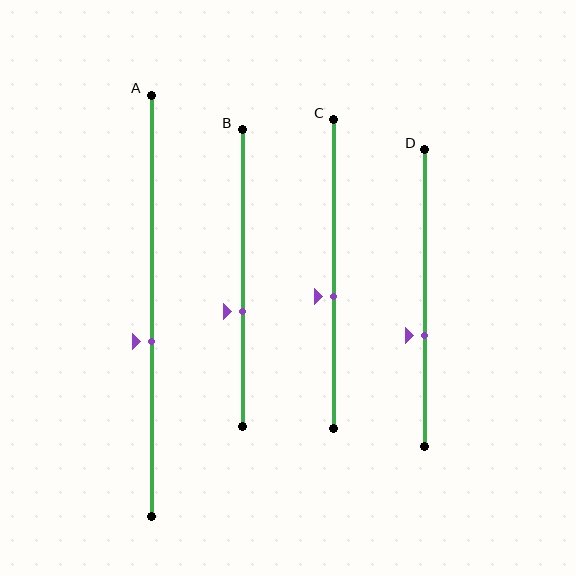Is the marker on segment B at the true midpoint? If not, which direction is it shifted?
No, the marker on segment B is shifted downward by about 11% of the segment length.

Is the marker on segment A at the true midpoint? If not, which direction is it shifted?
No, the marker on segment A is shifted downward by about 9% of the segment length.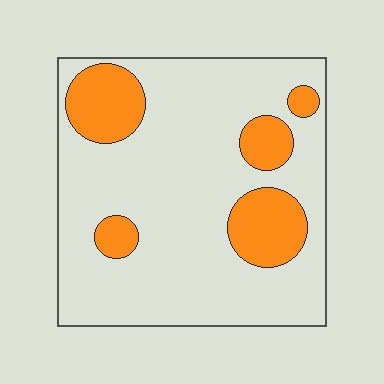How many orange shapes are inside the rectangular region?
5.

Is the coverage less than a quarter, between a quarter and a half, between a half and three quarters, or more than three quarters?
Less than a quarter.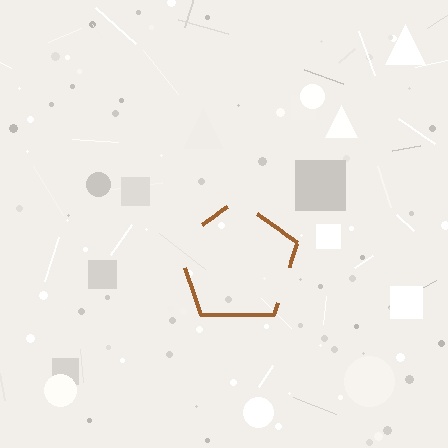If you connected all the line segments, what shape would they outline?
They would outline a pentagon.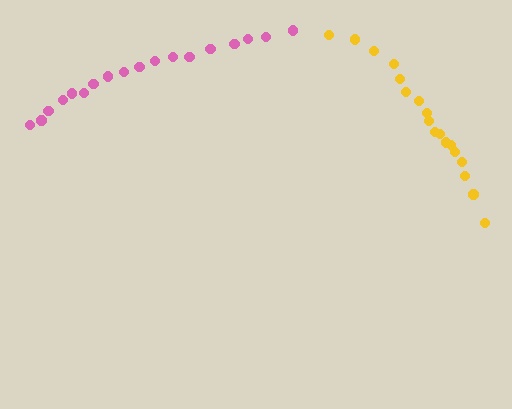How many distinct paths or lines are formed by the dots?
There are 2 distinct paths.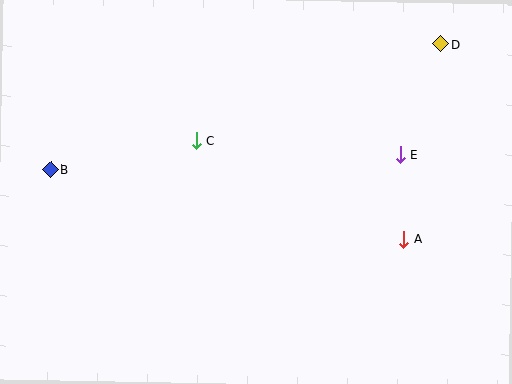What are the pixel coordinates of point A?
Point A is at (404, 239).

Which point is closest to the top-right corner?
Point D is closest to the top-right corner.